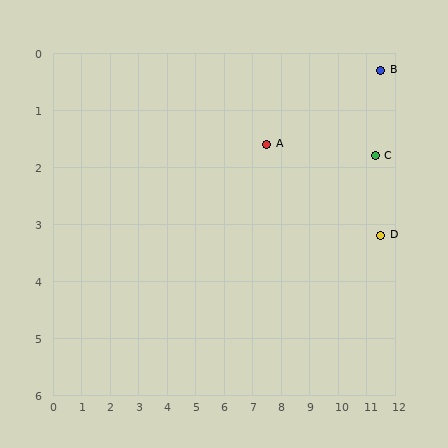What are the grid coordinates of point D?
Point D is at approximately (11.5, 3.2).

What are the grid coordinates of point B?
Point B is at approximately (11.5, 0.3).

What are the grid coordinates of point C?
Point C is at approximately (11.3, 1.8).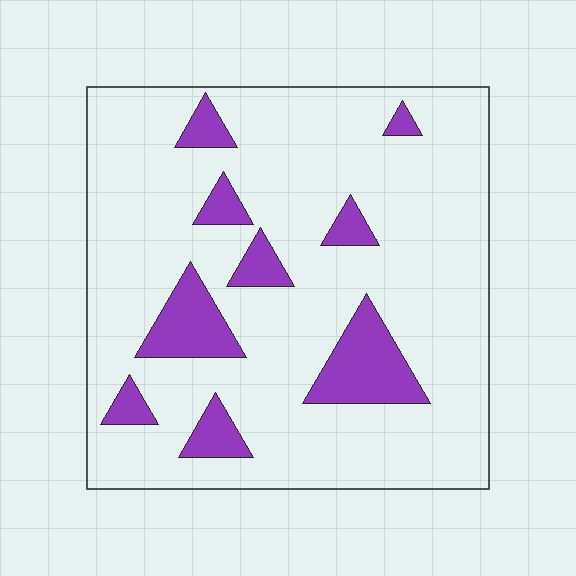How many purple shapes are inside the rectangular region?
9.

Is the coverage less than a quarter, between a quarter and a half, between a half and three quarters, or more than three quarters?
Less than a quarter.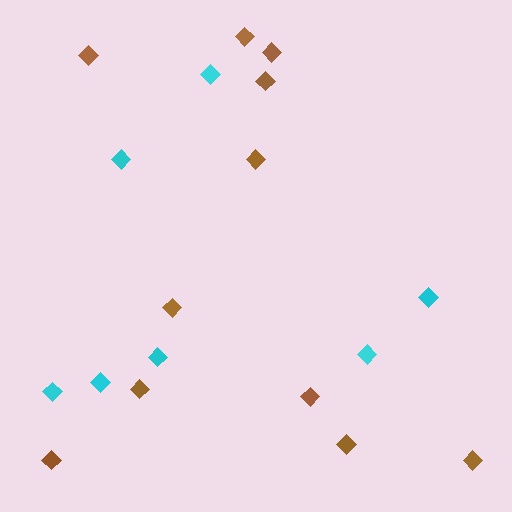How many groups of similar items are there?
There are 2 groups: one group of brown diamonds (11) and one group of cyan diamonds (7).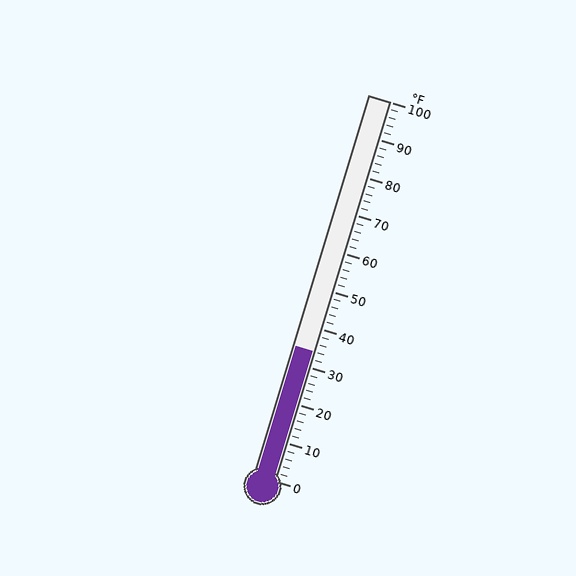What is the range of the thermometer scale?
The thermometer scale ranges from 0°F to 100°F.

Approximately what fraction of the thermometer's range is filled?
The thermometer is filled to approximately 35% of its range.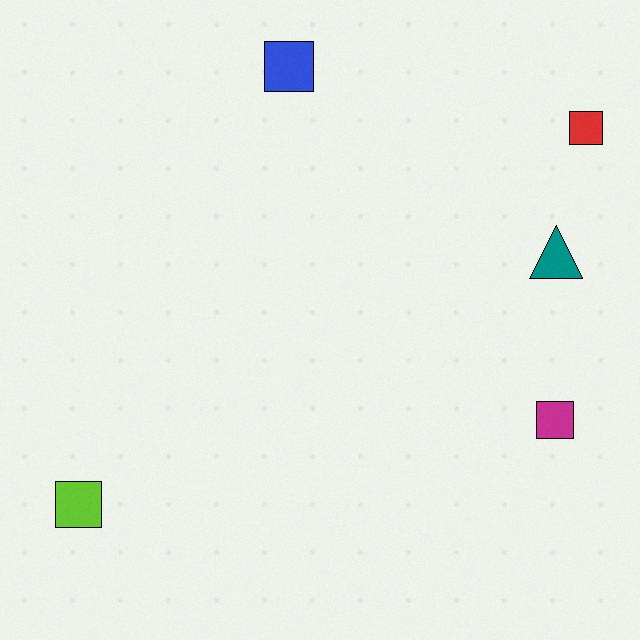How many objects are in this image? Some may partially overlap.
There are 5 objects.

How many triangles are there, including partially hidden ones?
There is 1 triangle.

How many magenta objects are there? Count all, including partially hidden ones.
There is 1 magenta object.